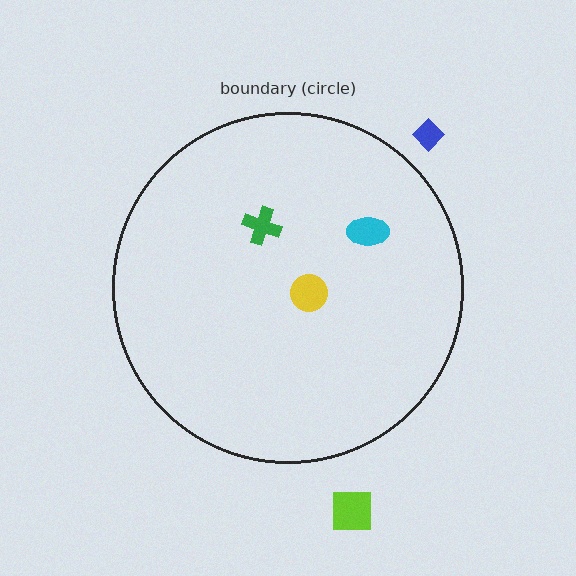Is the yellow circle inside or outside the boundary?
Inside.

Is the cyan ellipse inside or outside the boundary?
Inside.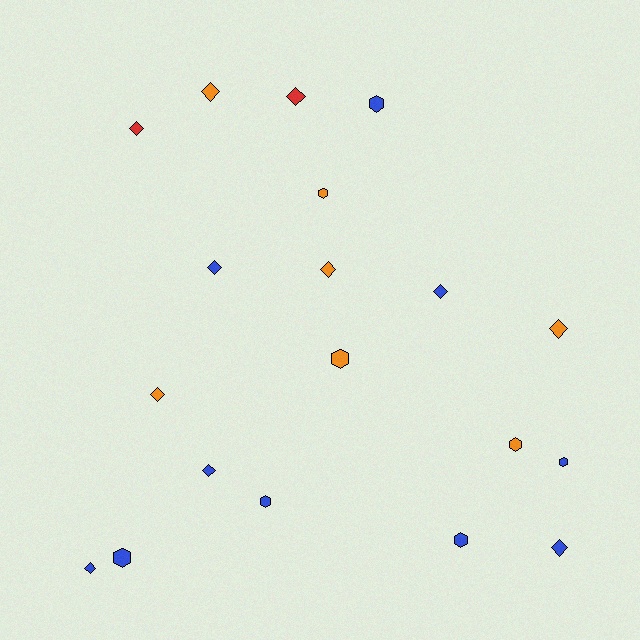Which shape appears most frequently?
Diamond, with 11 objects.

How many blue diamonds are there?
There are 5 blue diamonds.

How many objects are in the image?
There are 19 objects.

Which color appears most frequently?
Blue, with 10 objects.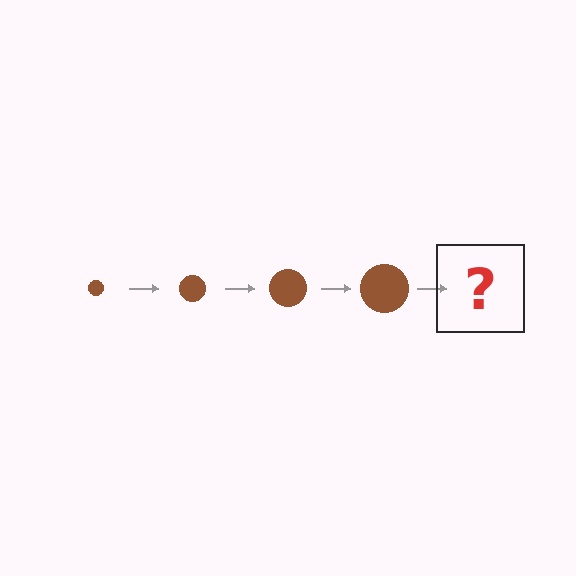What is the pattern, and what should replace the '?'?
The pattern is that the circle gets progressively larger each step. The '?' should be a brown circle, larger than the previous one.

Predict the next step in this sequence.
The next step is a brown circle, larger than the previous one.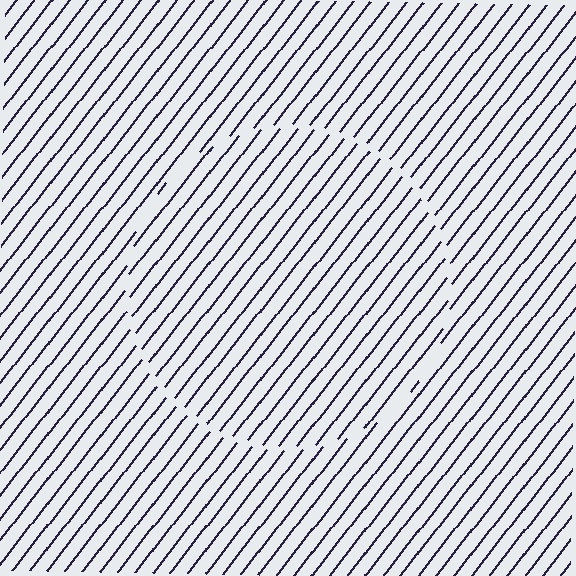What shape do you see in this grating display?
An illusory circle. The interior of the shape contains the same grating, shifted by half a period — the contour is defined by the phase discontinuity where line-ends from the inner and outer gratings abut.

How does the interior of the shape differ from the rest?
The interior of the shape contains the same grating, shifted by half a period — the contour is defined by the phase discontinuity where line-ends from the inner and outer gratings abut.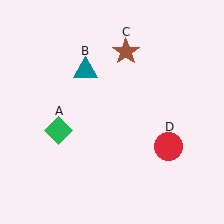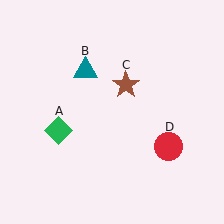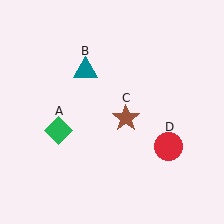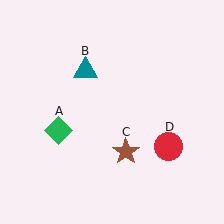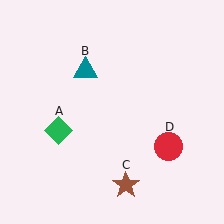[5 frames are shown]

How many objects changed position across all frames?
1 object changed position: brown star (object C).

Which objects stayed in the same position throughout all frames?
Green diamond (object A) and teal triangle (object B) and red circle (object D) remained stationary.